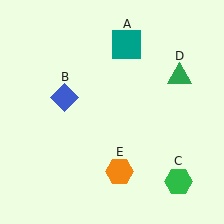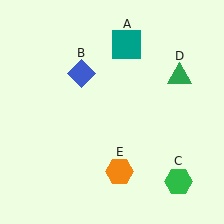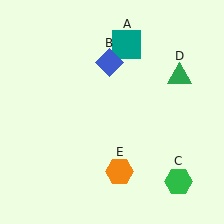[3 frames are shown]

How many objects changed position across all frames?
1 object changed position: blue diamond (object B).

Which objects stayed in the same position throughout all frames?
Teal square (object A) and green hexagon (object C) and green triangle (object D) and orange hexagon (object E) remained stationary.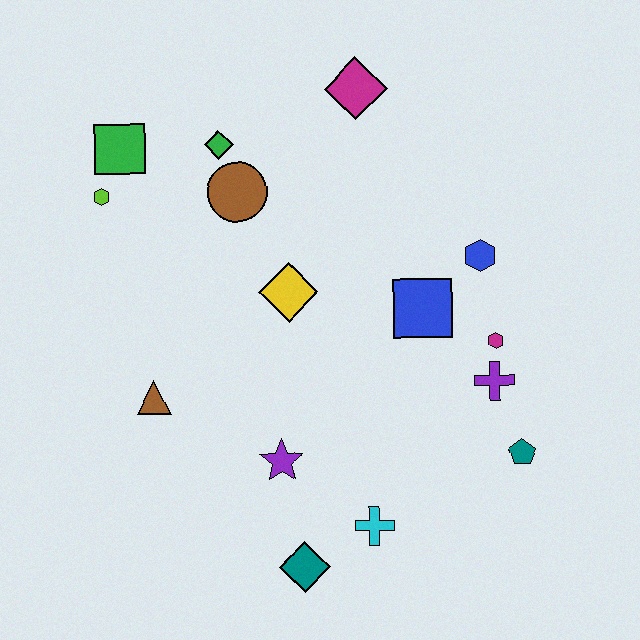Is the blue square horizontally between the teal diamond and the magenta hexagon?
Yes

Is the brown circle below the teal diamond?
No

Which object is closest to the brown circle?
The green diamond is closest to the brown circle.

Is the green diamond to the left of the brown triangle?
No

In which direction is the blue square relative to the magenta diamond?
The blue square is below the magenta diamond.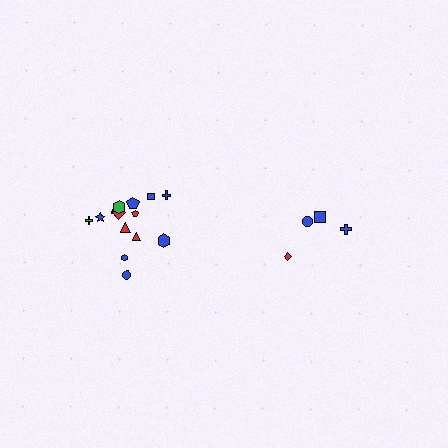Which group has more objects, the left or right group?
The left group.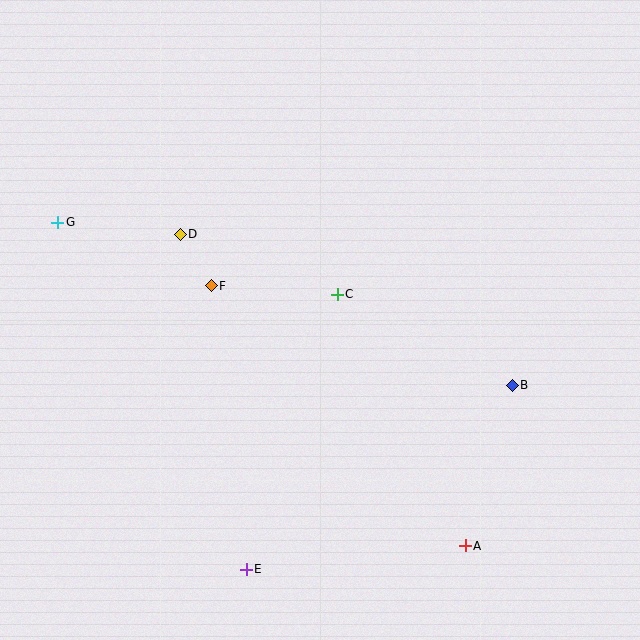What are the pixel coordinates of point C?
Point C is at (337, 294).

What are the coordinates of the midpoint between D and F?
The midpoint between D and F is at (196, 260).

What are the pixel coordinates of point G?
Point G is at (58, 222).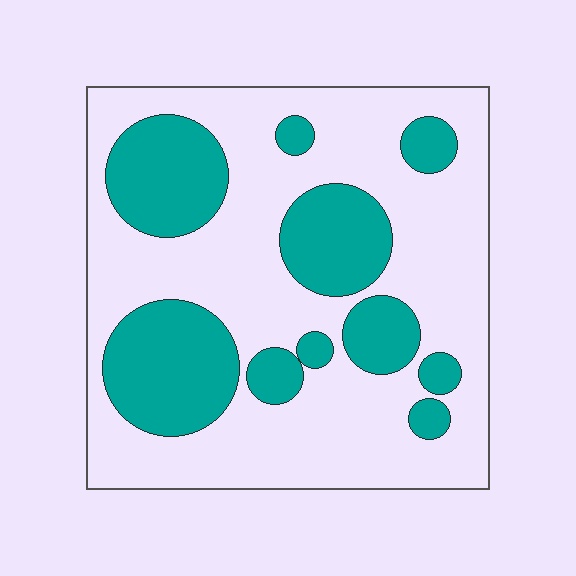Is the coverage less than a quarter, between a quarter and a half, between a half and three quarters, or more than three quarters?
Between a quarter and a half.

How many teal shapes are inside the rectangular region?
10.